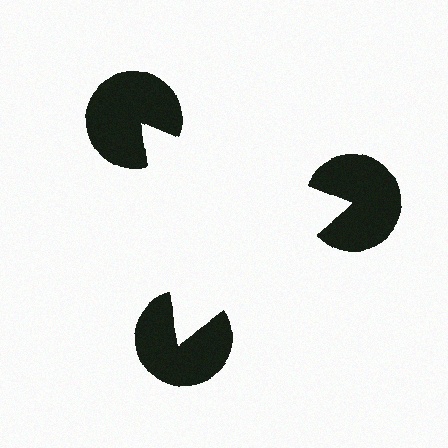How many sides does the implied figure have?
3 sides.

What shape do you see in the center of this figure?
An illusory triangle — its edges are inferred from the aligned wedge cuts in the pac-man discs, not physically drawn.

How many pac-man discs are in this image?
There are 3 — one at each vertex of the illusory triangle.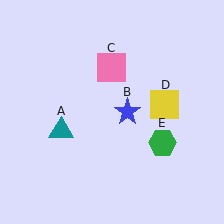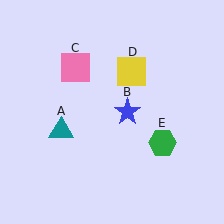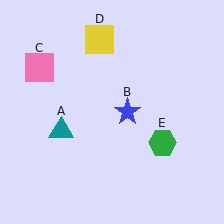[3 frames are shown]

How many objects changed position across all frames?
2 objects changed position: pink square (object C), yellow square (object D).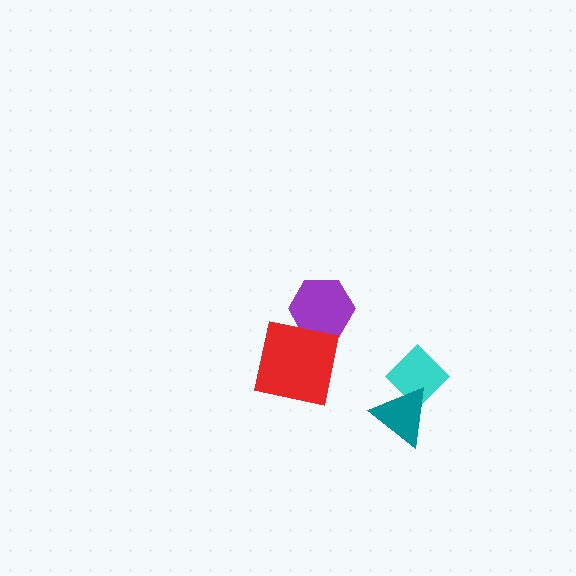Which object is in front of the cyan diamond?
The teal triangle is in front of the cyan diamond.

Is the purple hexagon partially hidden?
Yes, it is partially covered by another shape.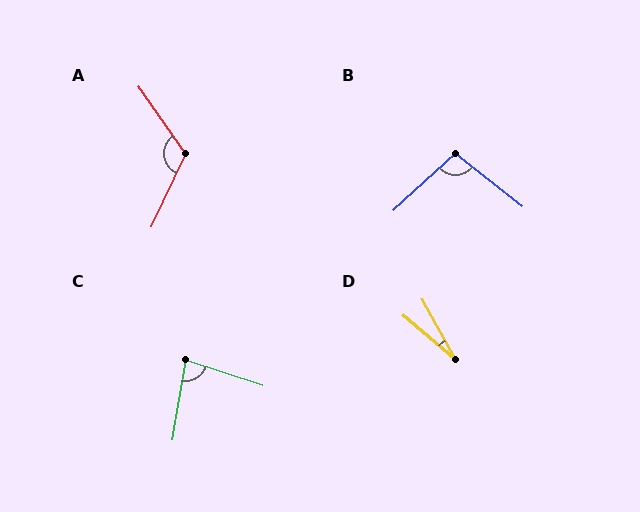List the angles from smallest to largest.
D (21°), C (82°), B (99°), A (120°).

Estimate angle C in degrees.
Approximately 82 degrees.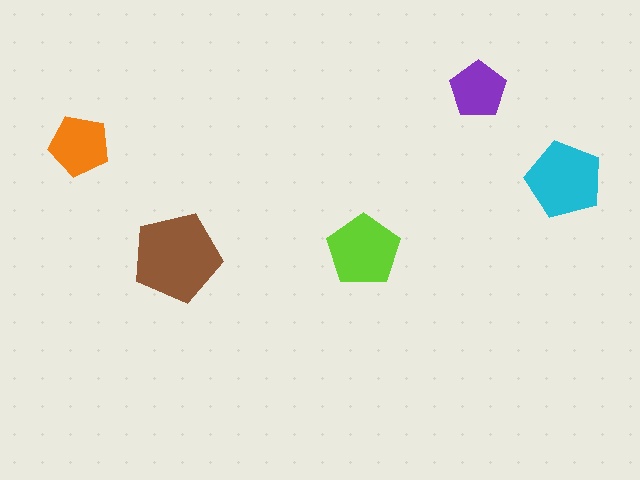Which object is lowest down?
The brown pentagon is bottommost.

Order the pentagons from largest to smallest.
the brown one, the cyan one, the lime one, the orange one, the purple one.